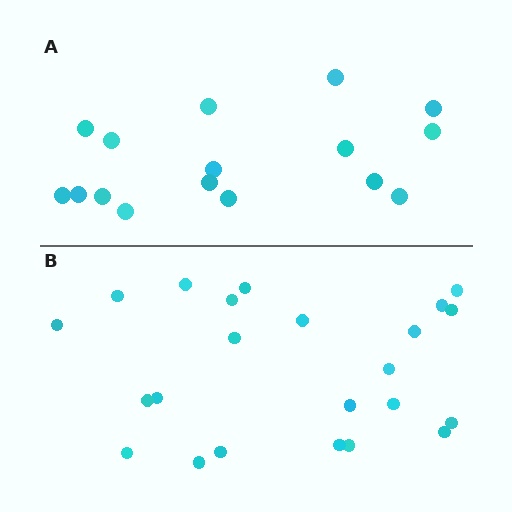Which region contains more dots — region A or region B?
Region B (the bottom region) has more dots.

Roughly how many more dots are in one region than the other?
Region B has roughly 8 or so more dots than region A.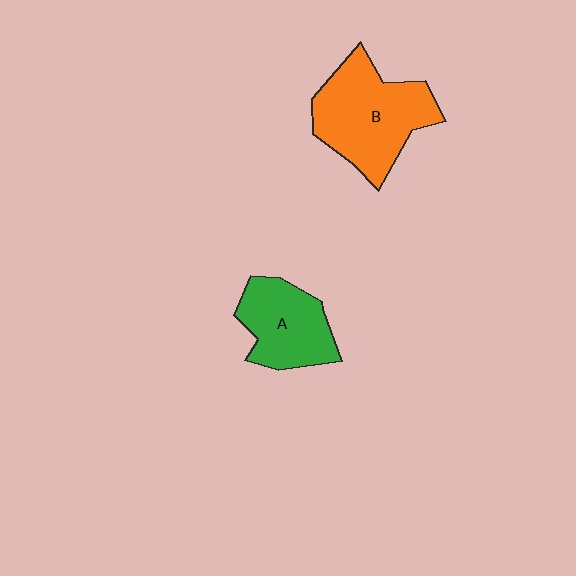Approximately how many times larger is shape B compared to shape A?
Approximately 1.4 times.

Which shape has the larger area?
Shape B (orange).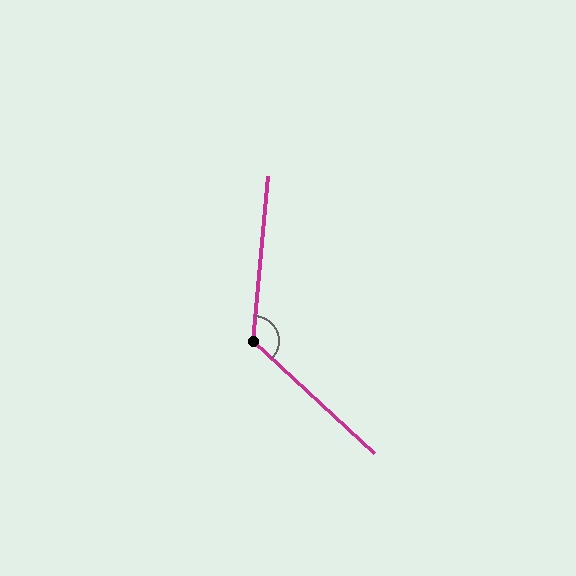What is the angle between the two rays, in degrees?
Approximately 128 degrees.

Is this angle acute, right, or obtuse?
It is obtuse.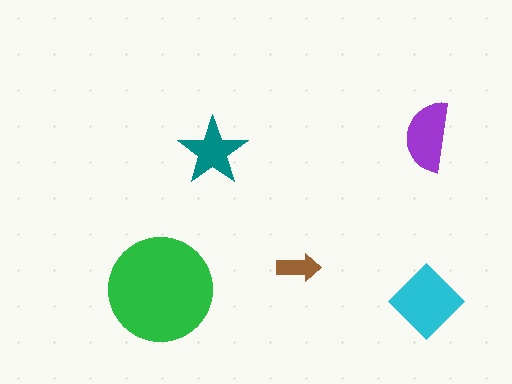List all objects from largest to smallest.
The green circle, the cyan diamond, the purple semicircle, the teal star, the brown arrow.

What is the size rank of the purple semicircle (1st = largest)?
3rd.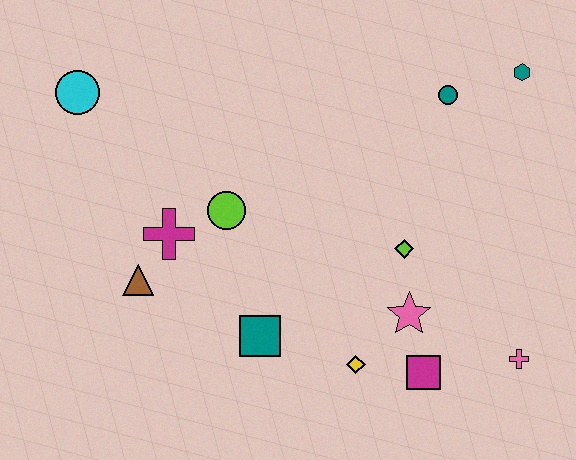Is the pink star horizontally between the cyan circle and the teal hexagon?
Yes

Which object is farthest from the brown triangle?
The teal hexagon is farthest from the brown triangle.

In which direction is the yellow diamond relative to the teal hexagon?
The yellow diamond is below the teal hexagon.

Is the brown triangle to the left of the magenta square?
Yes